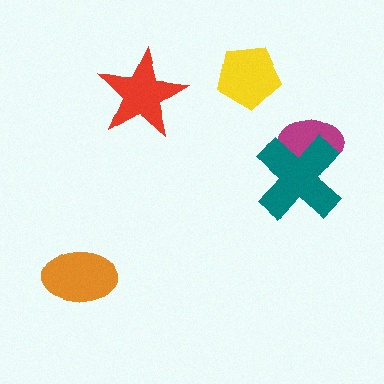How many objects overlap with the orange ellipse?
0 objects overlap with the orange ellipse.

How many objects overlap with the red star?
0 objects overlap with the red star.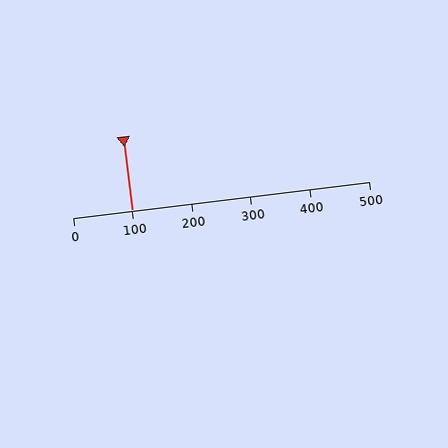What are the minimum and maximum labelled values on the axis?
The axis runs from 0 to 500.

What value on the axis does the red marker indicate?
The marker indicates approximately 100.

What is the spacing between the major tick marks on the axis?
The major ticks are spaced 100 apart.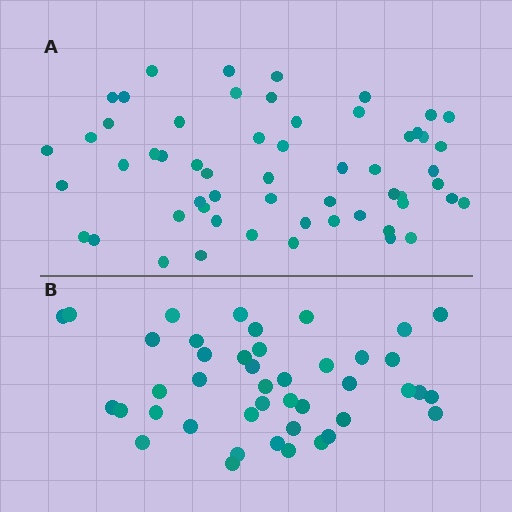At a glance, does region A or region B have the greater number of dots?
Region A (the top region) has more dots.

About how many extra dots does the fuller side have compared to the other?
Region A has approximately 15 more dots than region B.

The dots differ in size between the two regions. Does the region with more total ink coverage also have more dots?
No. Region B has more total ink coverage because its dots are larger, but region A actually contains more individual dots. Total area can be misleading — the number of items is what matters here.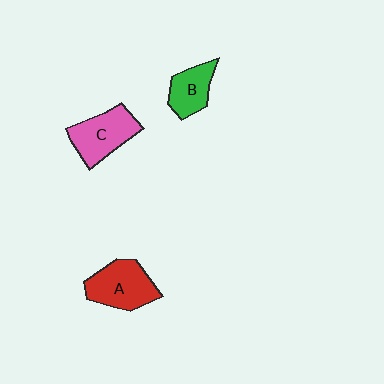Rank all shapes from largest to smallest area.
From largest to smallest: A (red), C (pink), B (green).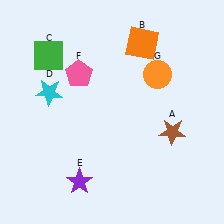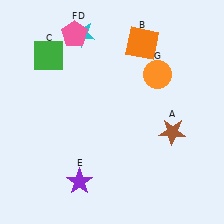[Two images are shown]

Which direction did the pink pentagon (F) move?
The pink pentagon (F) moved up.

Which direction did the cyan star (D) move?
The cyan star (D) moved up.